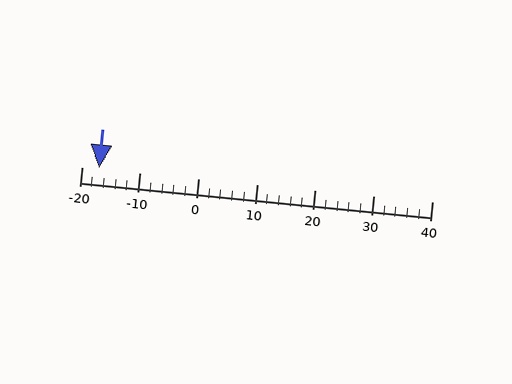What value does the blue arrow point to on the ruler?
The blue arrow points to approximately -17.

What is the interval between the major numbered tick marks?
The major tick marks are spaced 10 units apart.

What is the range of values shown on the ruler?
The ruler shows values from -20 to 40.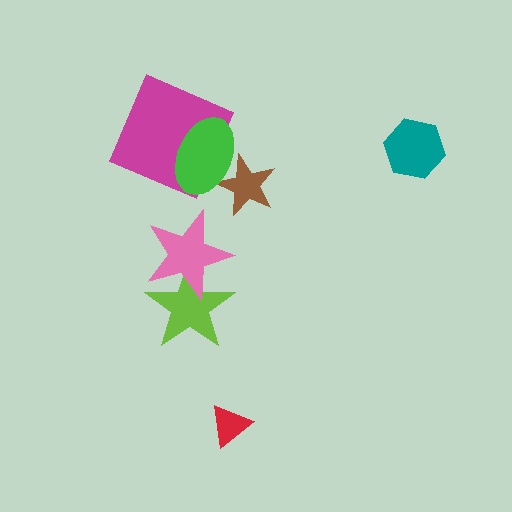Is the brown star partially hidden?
Yes, it is partially covered by another shape.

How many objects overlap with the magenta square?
1 object overlaps with the magenta square.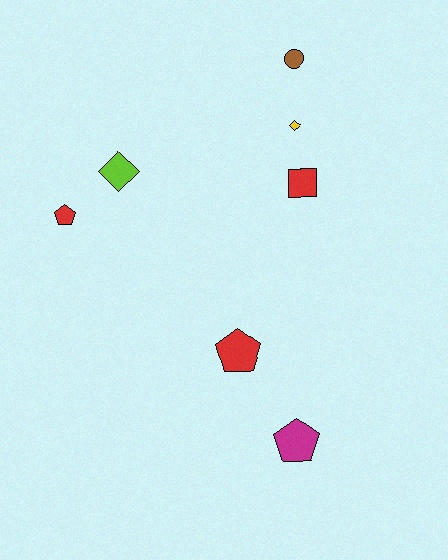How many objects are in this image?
There are 7 objects.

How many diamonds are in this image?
There are 2 diamonds.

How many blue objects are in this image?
There are no blue objects.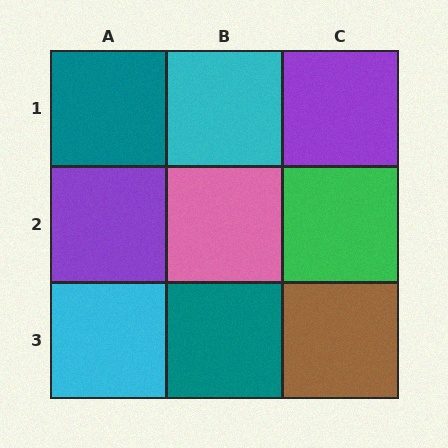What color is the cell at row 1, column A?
Teal.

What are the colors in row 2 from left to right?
Purple, pink, green.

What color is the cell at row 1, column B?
Cyan.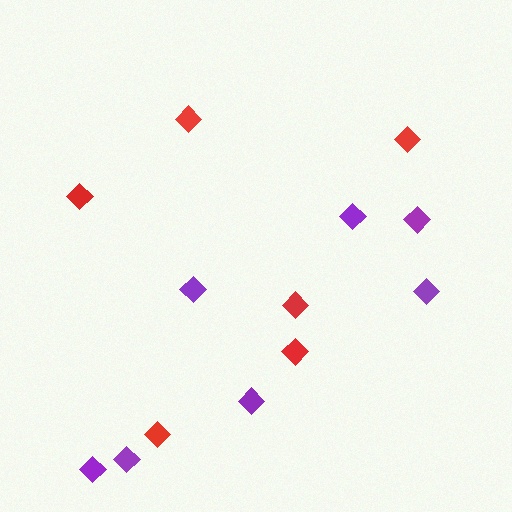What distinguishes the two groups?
There are 2 groups: one group of red diamonds (6) and one group of purple diamonds (7).